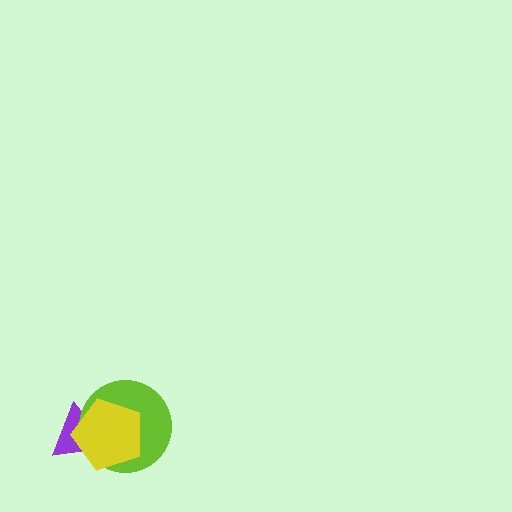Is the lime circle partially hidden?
Yes, it is partially covered by another shape.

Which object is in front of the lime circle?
The yellow pentagon is in front of the lime circle.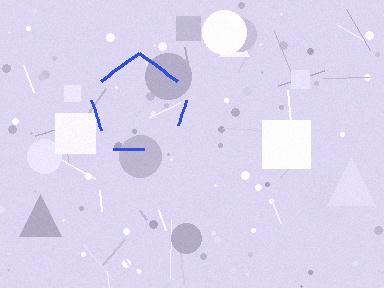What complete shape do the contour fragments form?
The contour fragments form a pentagon.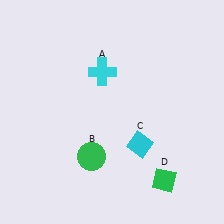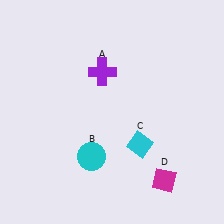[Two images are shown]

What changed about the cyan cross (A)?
In Image 1, A is cyan. In Image 2, it changed to purple.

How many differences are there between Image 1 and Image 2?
There are 3 differences between the two images.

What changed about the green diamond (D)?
In Image 1, D is green. In Image 2, it changed to magenta.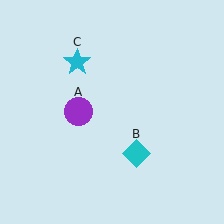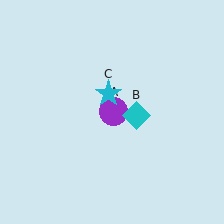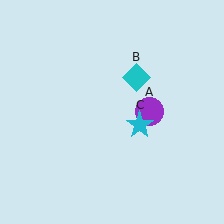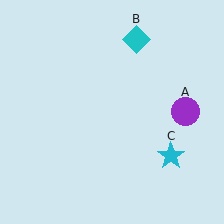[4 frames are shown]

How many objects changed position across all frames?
3 objects changed position: purple circle (object A), cyan diamond (object B), cyan star (object C).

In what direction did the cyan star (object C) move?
The cyan star (object C) moved down and to the right.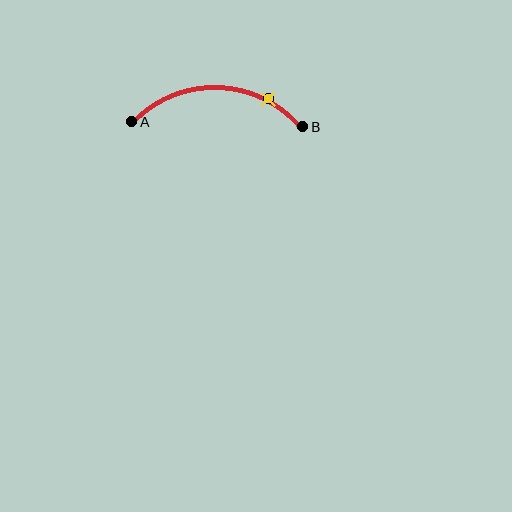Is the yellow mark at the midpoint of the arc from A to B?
No. The yellow mark lies on the arc but is closer to endpoint B. The arc midpoint would be at the point on the curve equidistant along the arc from both A and B.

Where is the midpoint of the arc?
The arc midpoint is the point on the curve farthest from the straight line joining A and B. It sits above that line.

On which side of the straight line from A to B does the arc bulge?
The arc bulges above the straight line connecting A and B.